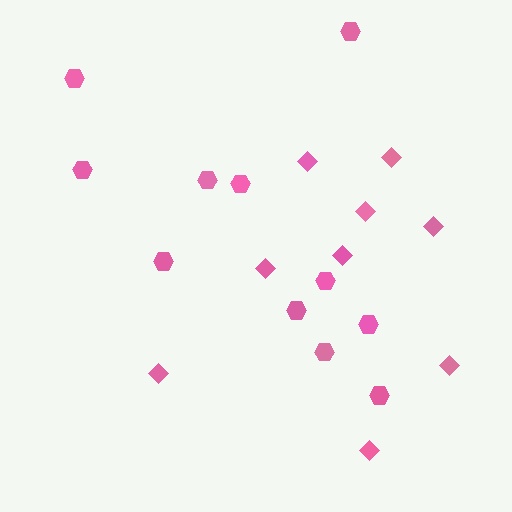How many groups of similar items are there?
There are 2 groups: one group of hexagons (11) and one group of diamonds (9).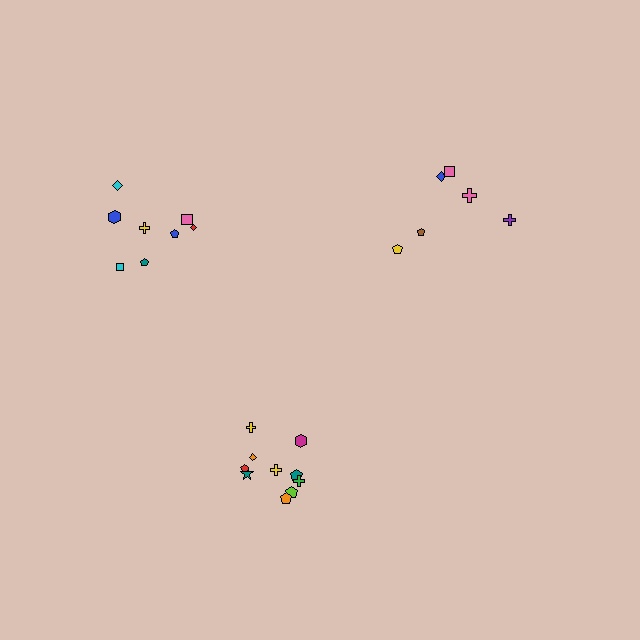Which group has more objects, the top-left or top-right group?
The top-left group.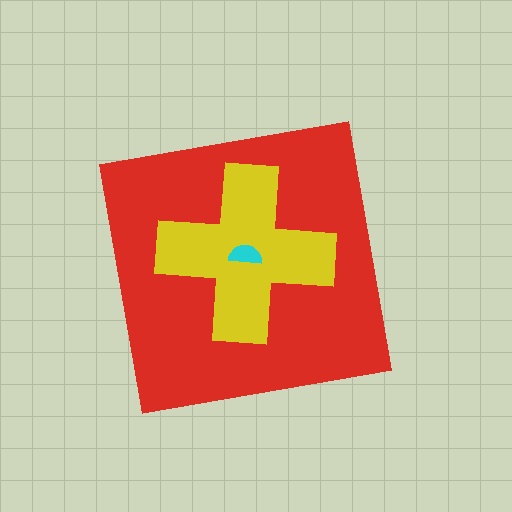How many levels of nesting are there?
3.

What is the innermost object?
The cyan semicircle.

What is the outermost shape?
The red square.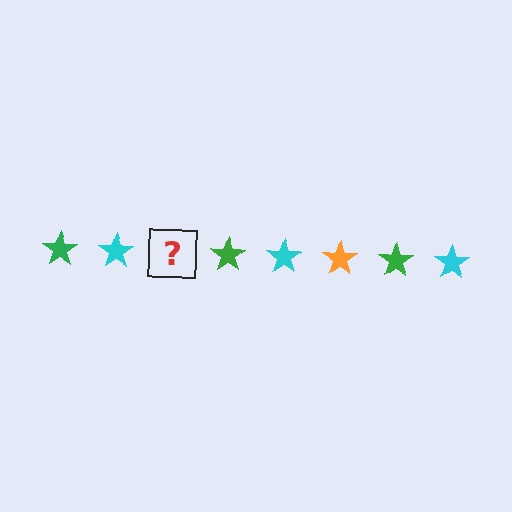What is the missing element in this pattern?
The missing element is an orange star.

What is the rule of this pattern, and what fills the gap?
The rule is that the pattern cycles through green, cyan, orange stars. The gap should be filled with an orange star.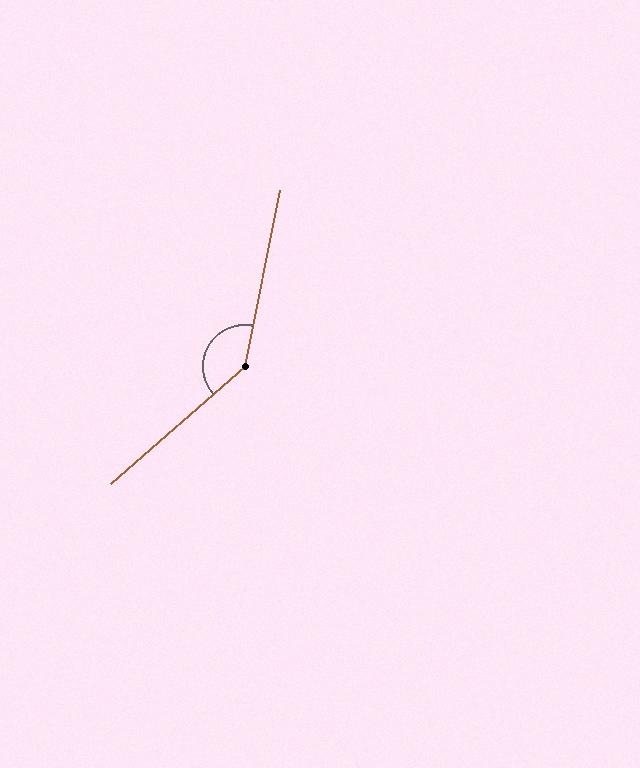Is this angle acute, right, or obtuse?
It is obtuse.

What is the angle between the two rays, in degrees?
Approximately 143 degrees.